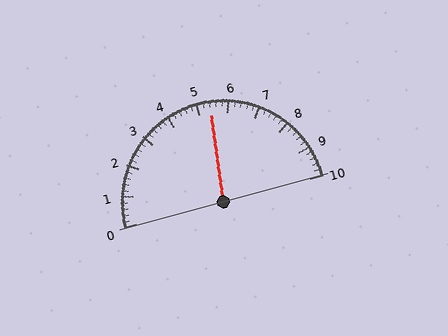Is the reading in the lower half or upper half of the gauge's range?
The reading is in the upper half of the range (0 to 10).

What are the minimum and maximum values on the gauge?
The gauge ranges from 0 to 10.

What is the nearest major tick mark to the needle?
The nearest major tick mark is 5.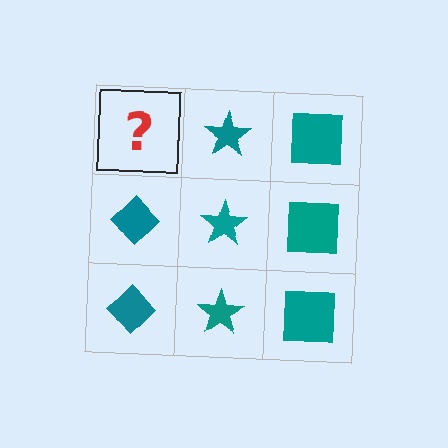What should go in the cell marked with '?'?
The missing cell should contain a teal diamond.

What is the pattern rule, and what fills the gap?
The rule is that each column has a consistent shape. The gap should be filled with a teal diamond.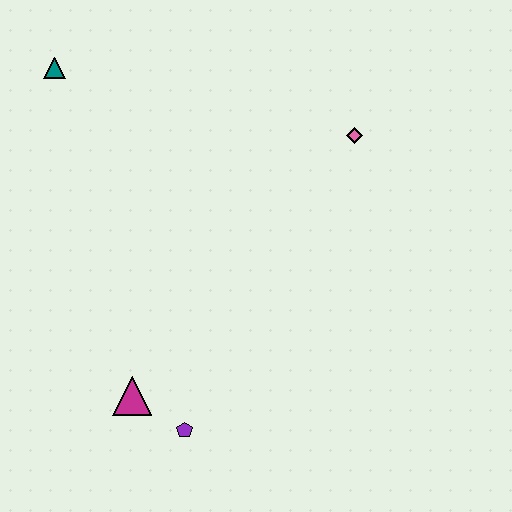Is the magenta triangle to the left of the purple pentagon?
Yes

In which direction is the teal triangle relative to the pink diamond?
The teal triangle is to the left of the pink diamond.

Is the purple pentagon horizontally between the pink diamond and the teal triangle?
Yes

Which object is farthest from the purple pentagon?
The teal triangle is farthest from the purple pentagon.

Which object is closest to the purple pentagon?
The magenta triangle is closest to the purple pentagon.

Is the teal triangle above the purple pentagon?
Yes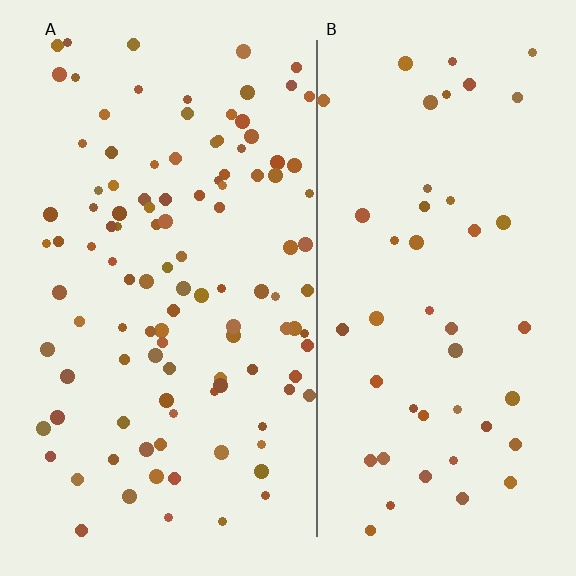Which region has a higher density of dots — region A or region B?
A (the left).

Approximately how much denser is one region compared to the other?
Approximately 2.4× — region A over region B.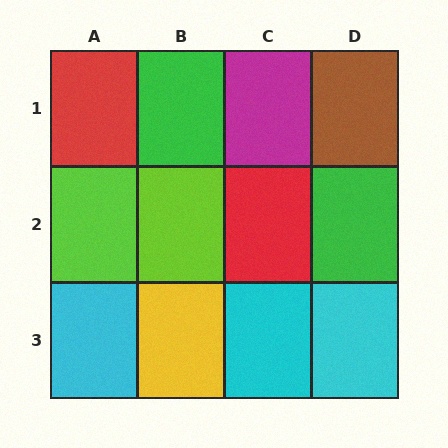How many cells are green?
2 cells are green.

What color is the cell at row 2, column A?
Lime.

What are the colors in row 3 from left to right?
Cyan, yellow, cyan, cyan.